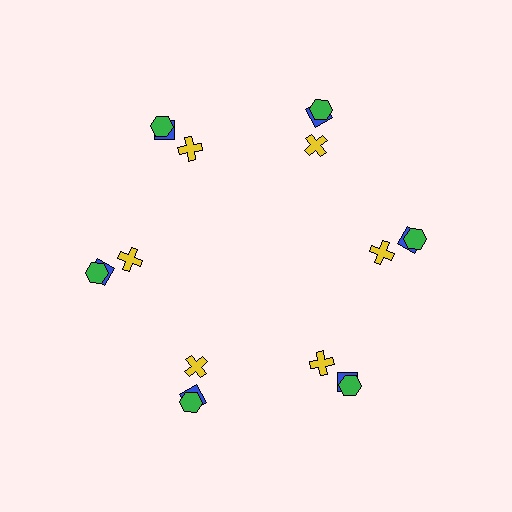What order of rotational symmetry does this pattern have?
This pattern has 6-fold rotational symmetry.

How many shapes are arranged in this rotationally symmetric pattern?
There are 18 shapes, arranged in 6 groups of 3.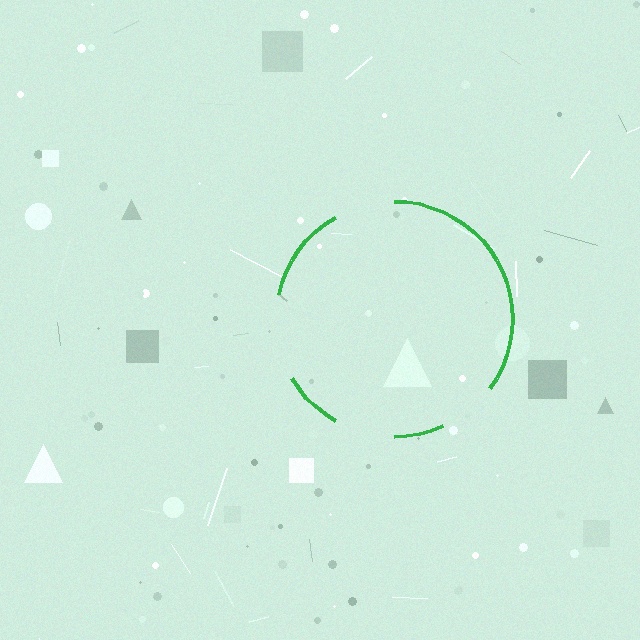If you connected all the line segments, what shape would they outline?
They would outline a circle.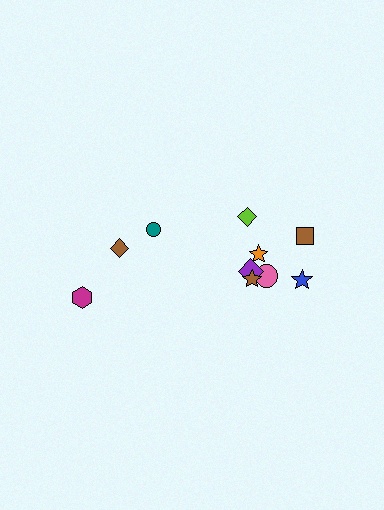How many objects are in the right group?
There are 7 objects.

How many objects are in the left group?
There are 3 objects.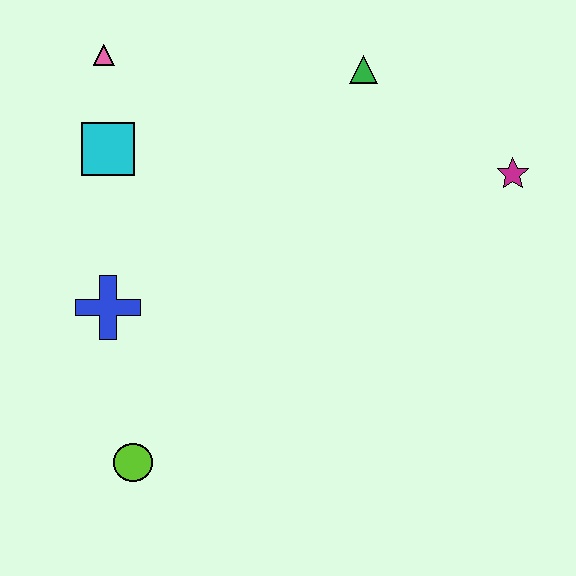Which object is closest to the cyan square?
The pink triangle is closest to the cyan square.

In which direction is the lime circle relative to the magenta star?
The lime circle is to the left of the magenta star.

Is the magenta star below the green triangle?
Yes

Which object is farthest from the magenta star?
The lime circle is farthest from the magenta star.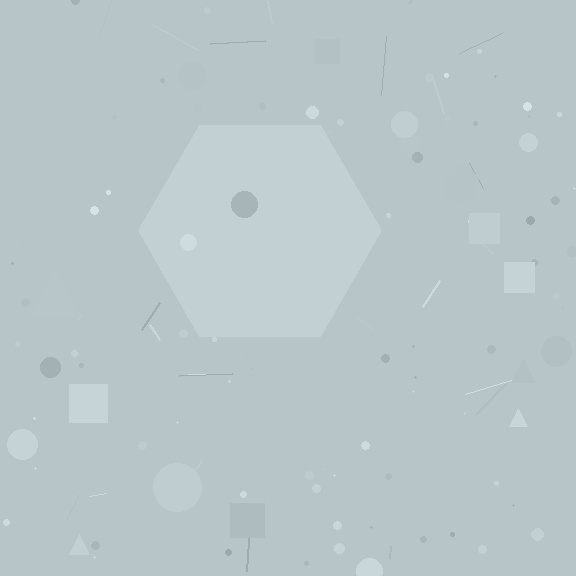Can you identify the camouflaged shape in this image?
The camouflaged shape is a hexagon.